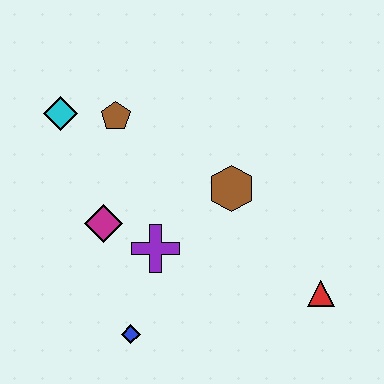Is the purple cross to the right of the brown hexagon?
No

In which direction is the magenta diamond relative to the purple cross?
The magenta diamond is to the left of the purple cross.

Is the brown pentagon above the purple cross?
Yes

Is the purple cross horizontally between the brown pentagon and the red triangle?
Yes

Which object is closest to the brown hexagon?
The purple cross is closest to the brown hexagon.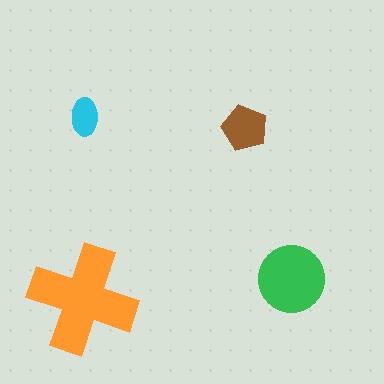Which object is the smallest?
The cyan ellipse.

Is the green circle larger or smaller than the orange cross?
Smaller.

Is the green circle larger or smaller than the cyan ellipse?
Larger.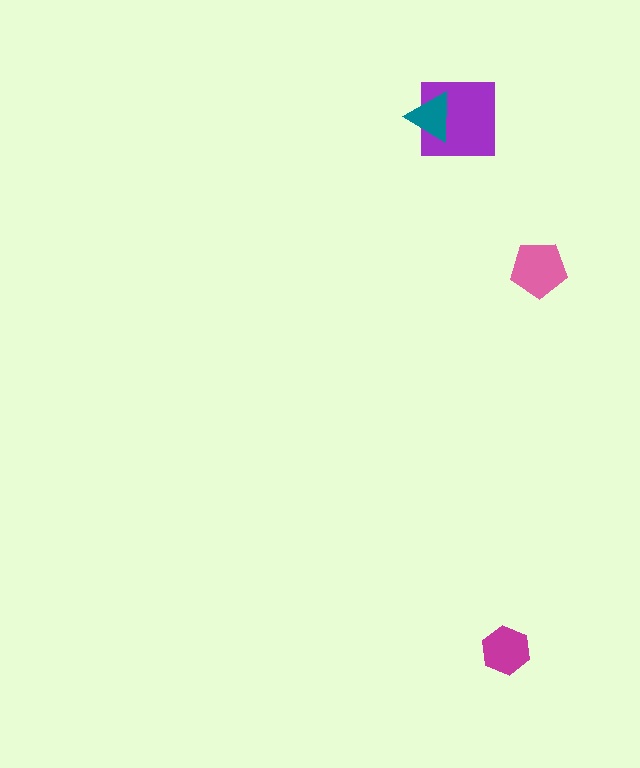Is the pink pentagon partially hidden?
No, no other shape covers it.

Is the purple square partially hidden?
Yes, it is partially covered by another shape.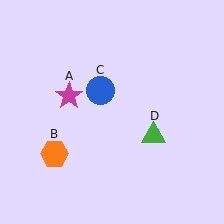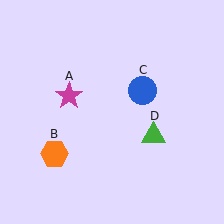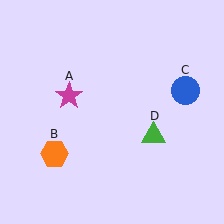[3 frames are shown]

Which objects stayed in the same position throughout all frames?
Magenta star (object A) and orange hexagon (object B) and green triangle (object D) remained stationary.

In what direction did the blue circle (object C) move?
The blue circle (object C) moved right.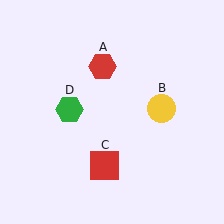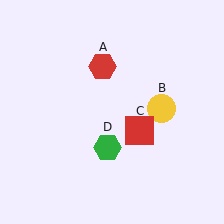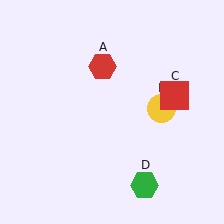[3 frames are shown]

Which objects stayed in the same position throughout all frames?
Red hexagon (object A) and yellow circle (object B) remained stationary.